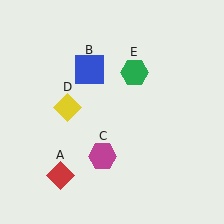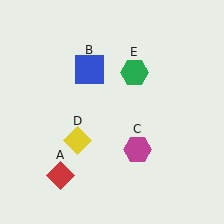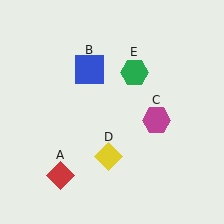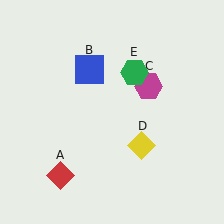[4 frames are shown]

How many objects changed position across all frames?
2 objects changed position: magenta hexagon (object C), yellow diamond (object D).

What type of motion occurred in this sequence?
The magenta hexagon (object C), yellow diamond (object D) rotated counterclockwise around the center of the scene.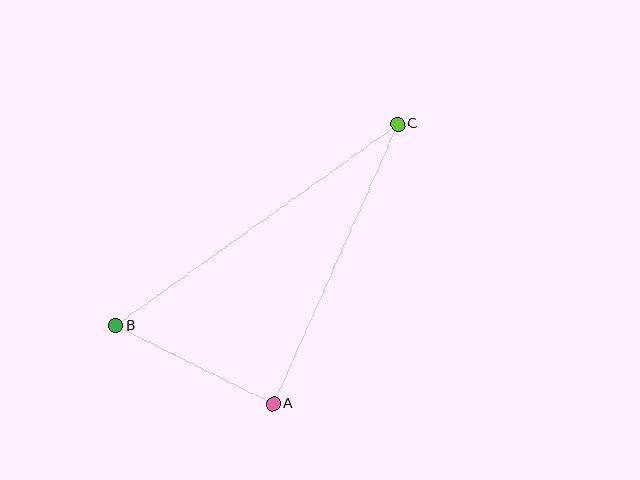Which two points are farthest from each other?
Points B and C are farthest from each other.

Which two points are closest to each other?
Points A and B are closest to each other.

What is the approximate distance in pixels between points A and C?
The distance between A and C is approximately 306 pixels.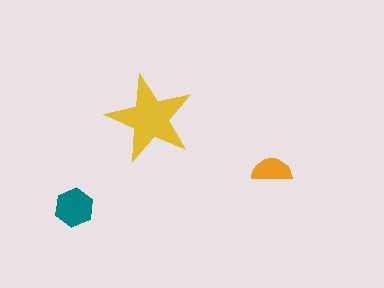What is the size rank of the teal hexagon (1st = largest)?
2nd.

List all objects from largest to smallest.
The yellow star, the teal hexagon, the orange semicircle.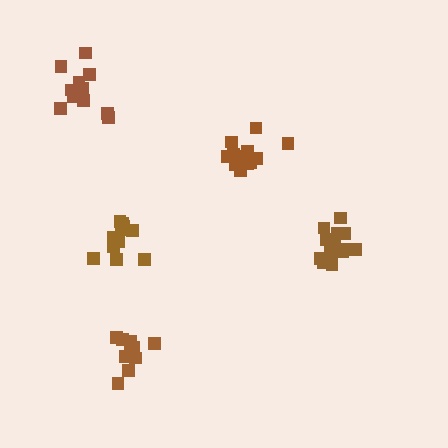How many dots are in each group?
Group 1: 15 dots, Group 2: 12 dots, Group 3: 11 dots, Group 4: 14 dots, Group 5: 12 dots (64 total).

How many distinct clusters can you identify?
There are 5 distinct clusters.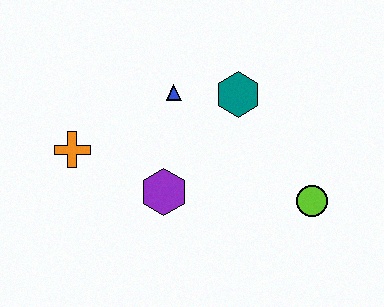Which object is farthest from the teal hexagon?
The orange cross is farthest from the teal hexagon.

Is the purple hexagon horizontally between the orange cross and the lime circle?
Yes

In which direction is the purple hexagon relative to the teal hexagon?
The purple hexagon is below the teal hexagon.